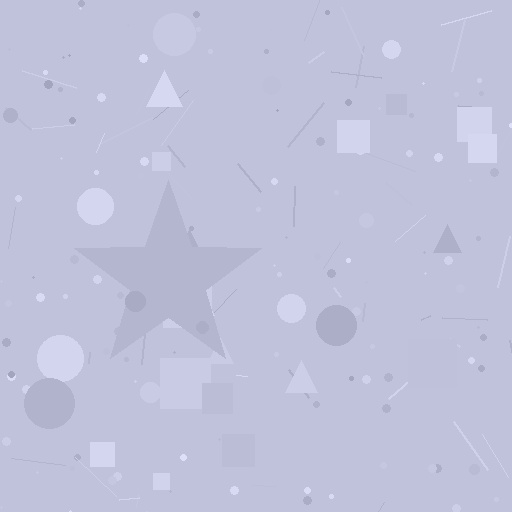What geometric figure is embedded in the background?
A star is embedded in the background.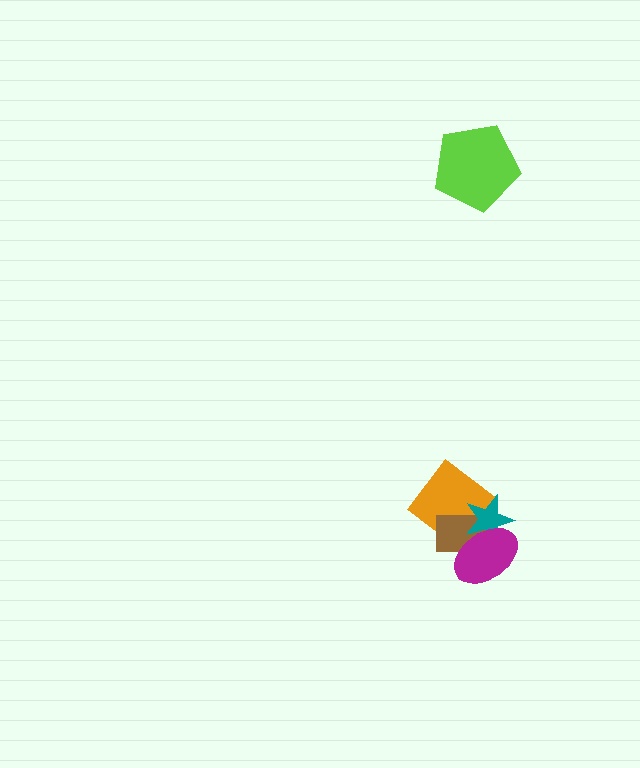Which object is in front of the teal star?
The magenta ellipse is in front of the teal star.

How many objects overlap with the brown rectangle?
3 objects overlap with the brown rectangle.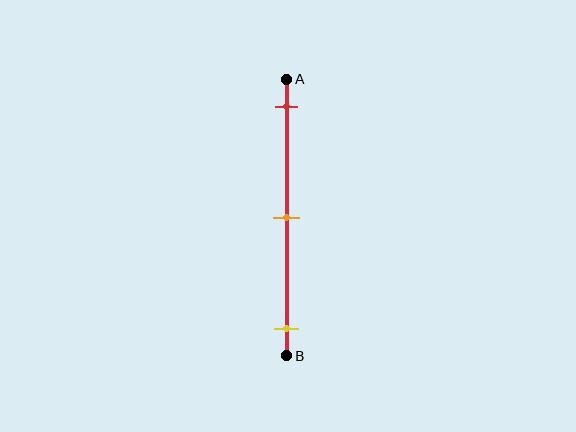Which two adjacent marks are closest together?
The red and orange marks are the closest adjacent pair.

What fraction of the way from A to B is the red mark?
The red mark is approximately 10% (0.1) of the way from A to B.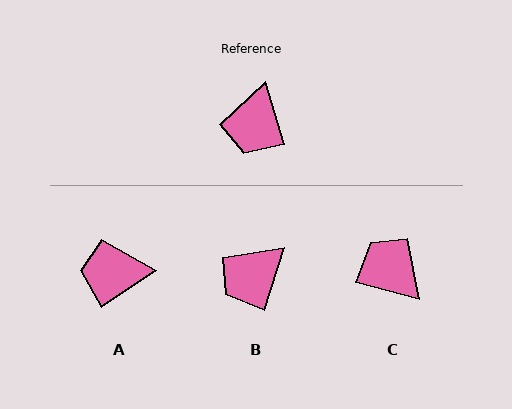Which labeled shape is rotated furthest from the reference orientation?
C, about 122 degrees away.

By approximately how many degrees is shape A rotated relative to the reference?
Approximately 73 degrees clockwise.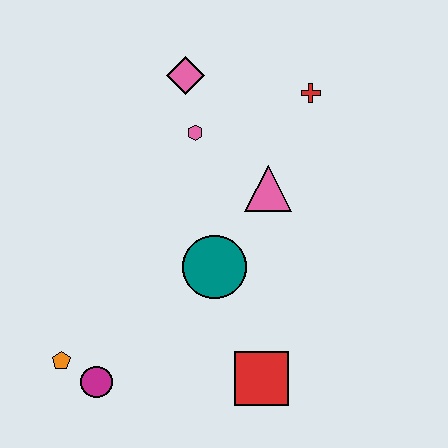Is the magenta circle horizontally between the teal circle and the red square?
No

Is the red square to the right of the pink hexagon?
Yes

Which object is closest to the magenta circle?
The orange pentagon is closest to the magenta circle.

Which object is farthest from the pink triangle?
The orange pentagon is farthest from the pink triangle.